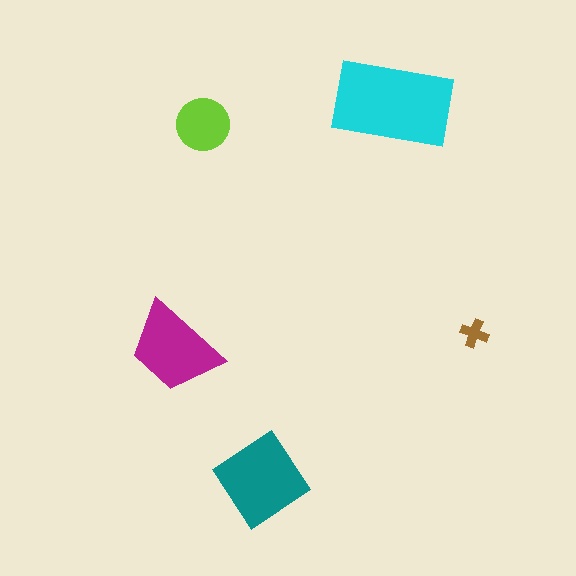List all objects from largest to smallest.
The cyan rectangle, the teal diamond, the magenta trapezoid, the lime circle, the brown cross.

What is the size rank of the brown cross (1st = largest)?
5th.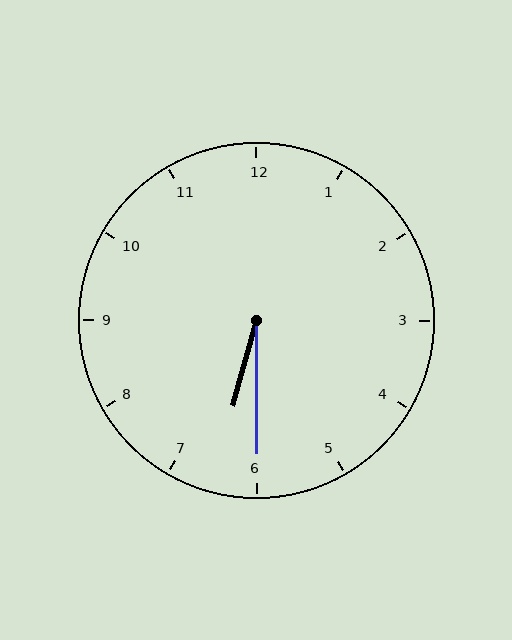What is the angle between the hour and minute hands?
Approximately 15 degrees.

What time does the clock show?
6:30.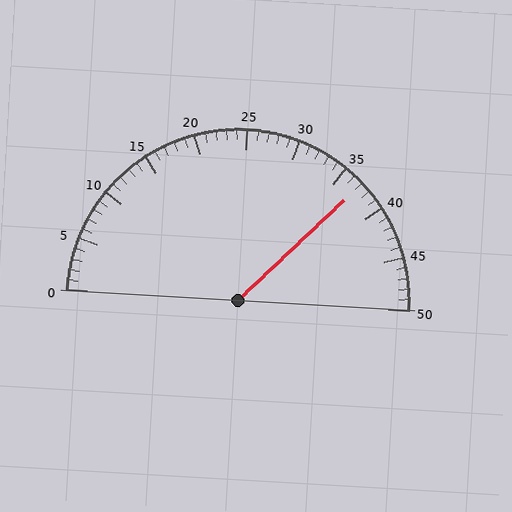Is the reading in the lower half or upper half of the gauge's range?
The reading is in the upper half of the range (0 to 50).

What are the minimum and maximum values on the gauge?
The gauge ranges from 0 to 50.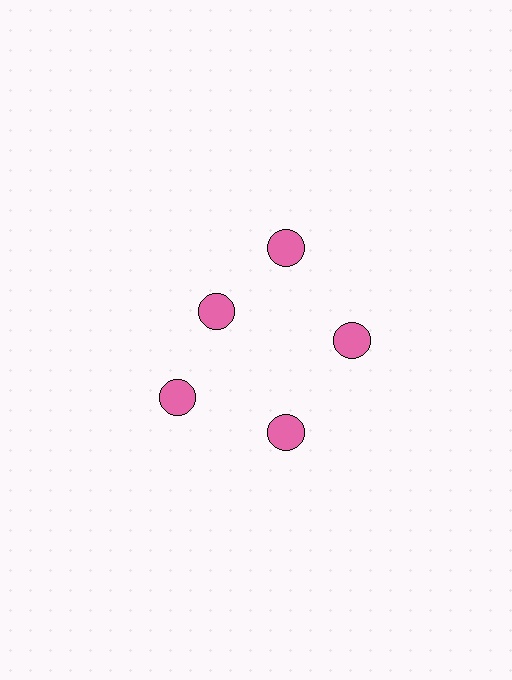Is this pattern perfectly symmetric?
No. The 5 pink circles are arranged in a ring, but one element near the 10 o'clock position is pulled inward toward the center, breaking the 5-fold rotational symmetry.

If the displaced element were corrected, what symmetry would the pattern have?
It would have 5-fold rotational symmetry — the pattern would map onto itself every 72 degrees.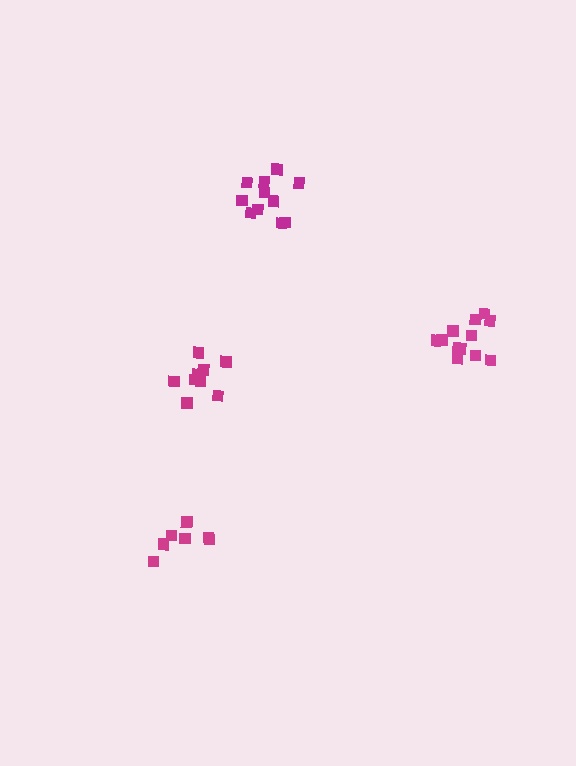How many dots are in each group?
Group 1: 9 dots, Group 2: 12 dots, Group 3: 7 dots, Group 4: 12 dots (40 total).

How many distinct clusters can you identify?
There are 4 distinct clusters.